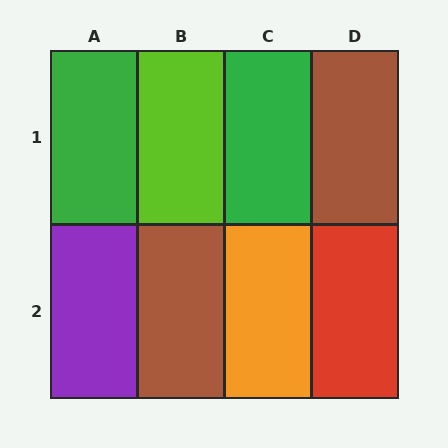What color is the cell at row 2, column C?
Orange.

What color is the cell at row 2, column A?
Purple.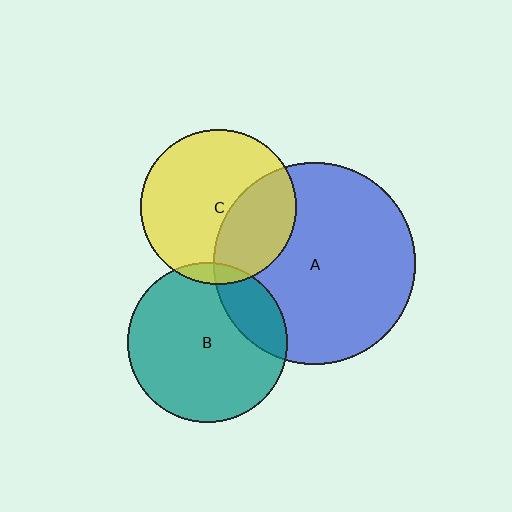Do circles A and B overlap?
Yes.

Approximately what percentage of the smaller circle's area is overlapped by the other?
Approximately 20%.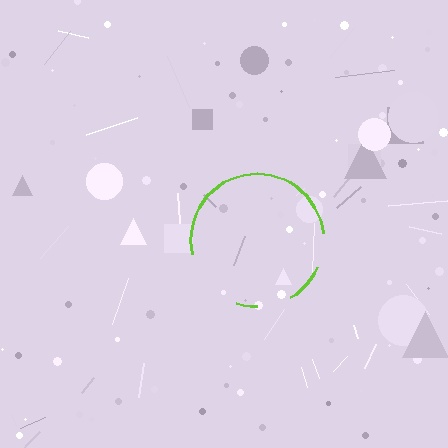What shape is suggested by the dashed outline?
The dashed outline suggests a circle.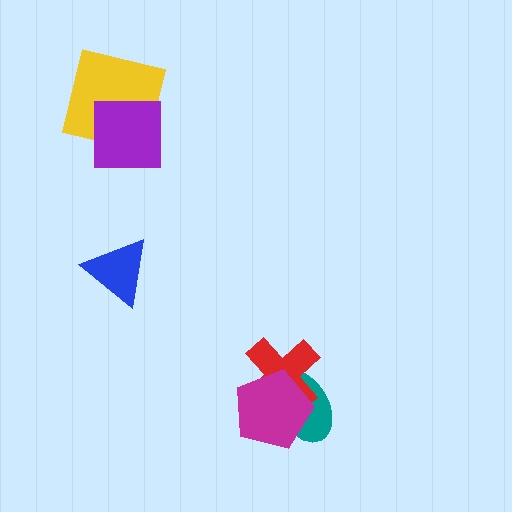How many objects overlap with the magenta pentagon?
2 objects overlap with the magenta pentagon.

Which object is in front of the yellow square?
The purple square is in front of the yellow square.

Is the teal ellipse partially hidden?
Yes, it is partially covered by another shape.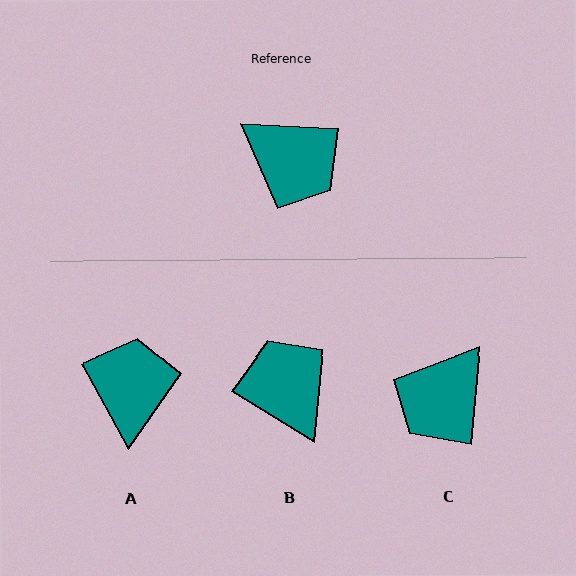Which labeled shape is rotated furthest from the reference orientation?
B, about 152 degrees away.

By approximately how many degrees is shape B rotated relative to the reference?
Approximately 152 degrees counter-clockwise.